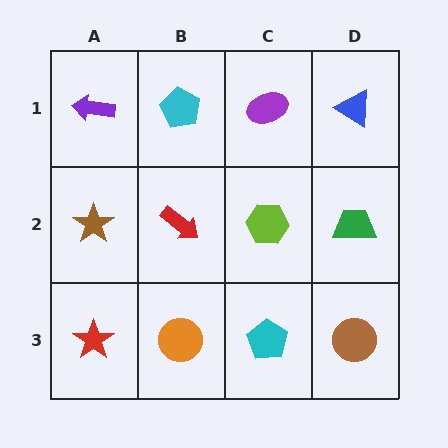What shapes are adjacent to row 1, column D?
A green trapezoid (row 2, column D), a purple ellipse (row 1, column C).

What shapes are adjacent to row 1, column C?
A lime hexagon (row 2, column C), a cyan pentagon (row 1, column B), a blue triangle (row 1, column D).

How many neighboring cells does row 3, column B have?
3.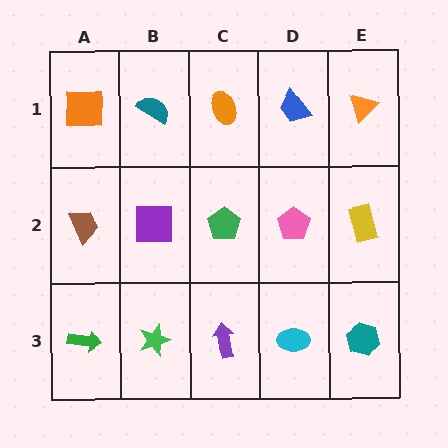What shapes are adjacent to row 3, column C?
A green pentagon (row 2, column C), a green star (row 3, column B), a cyan ellipse (row 3, column D).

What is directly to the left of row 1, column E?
A blue trapezoid.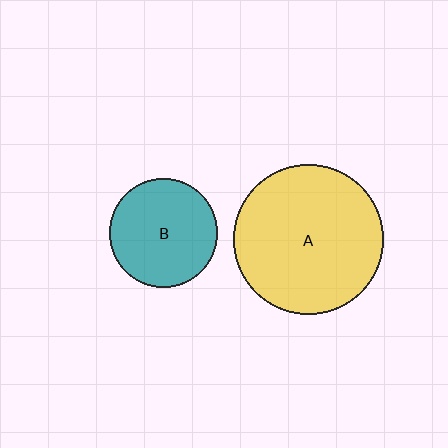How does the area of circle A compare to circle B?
Approximately 1.9 times.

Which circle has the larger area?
Circle A (yellow).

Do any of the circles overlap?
No, none of the circles overlap.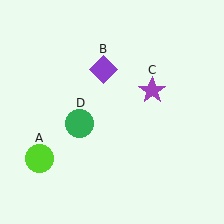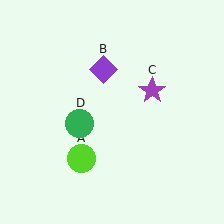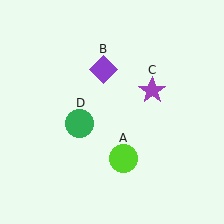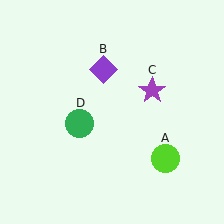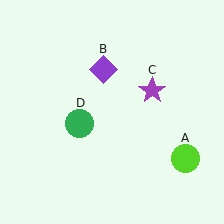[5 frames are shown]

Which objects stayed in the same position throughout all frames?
Purple diamond (object B) and purple star (object C) and green circle (object D) remained stationary.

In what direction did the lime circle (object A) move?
The lime circle (object A) moved right.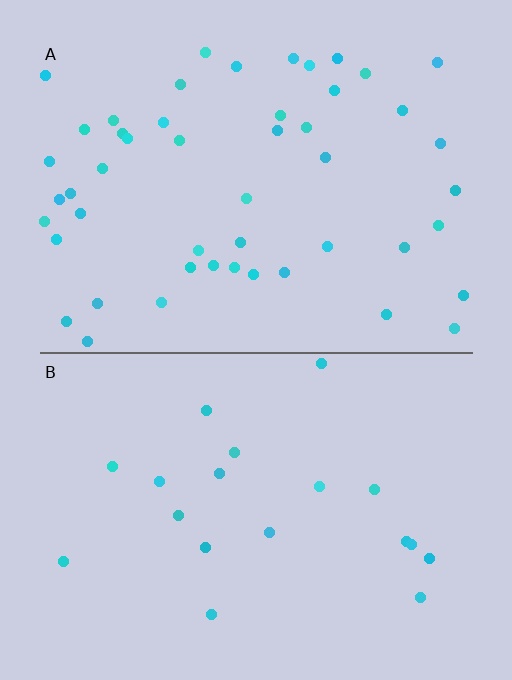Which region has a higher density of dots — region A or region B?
A (the top).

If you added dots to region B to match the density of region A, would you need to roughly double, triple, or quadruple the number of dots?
Approximately triple.